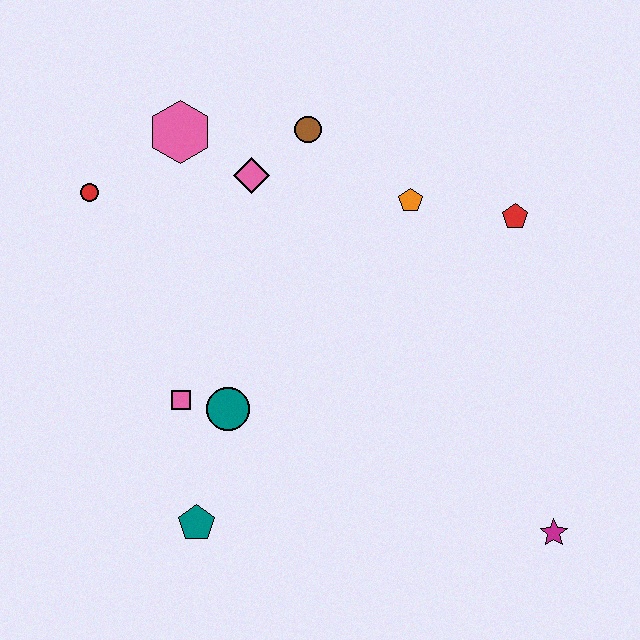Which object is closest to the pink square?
The teal circle is closest to the pink square.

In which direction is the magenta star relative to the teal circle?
The magenta star is to the right of the teal circle.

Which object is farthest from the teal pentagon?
The red pentagon is farthest from the teal pentagon.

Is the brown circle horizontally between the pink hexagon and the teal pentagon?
No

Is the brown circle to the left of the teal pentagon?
No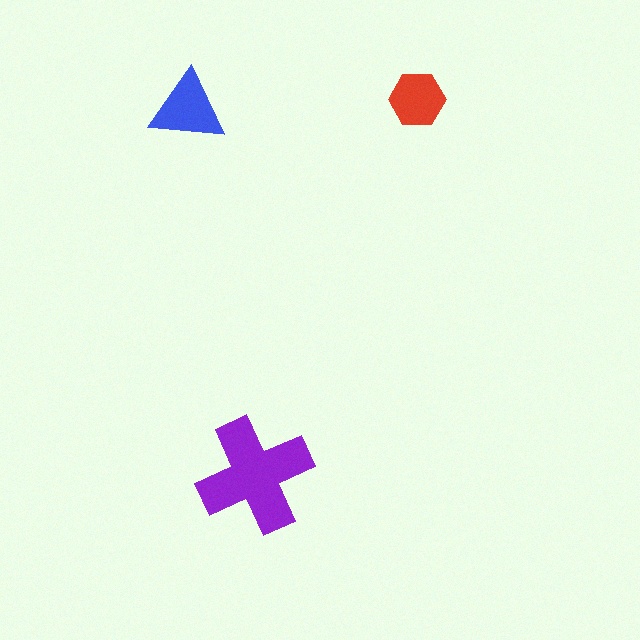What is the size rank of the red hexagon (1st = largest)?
3rd.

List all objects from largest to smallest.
The purple cross, the blue triangle, the red hexagon.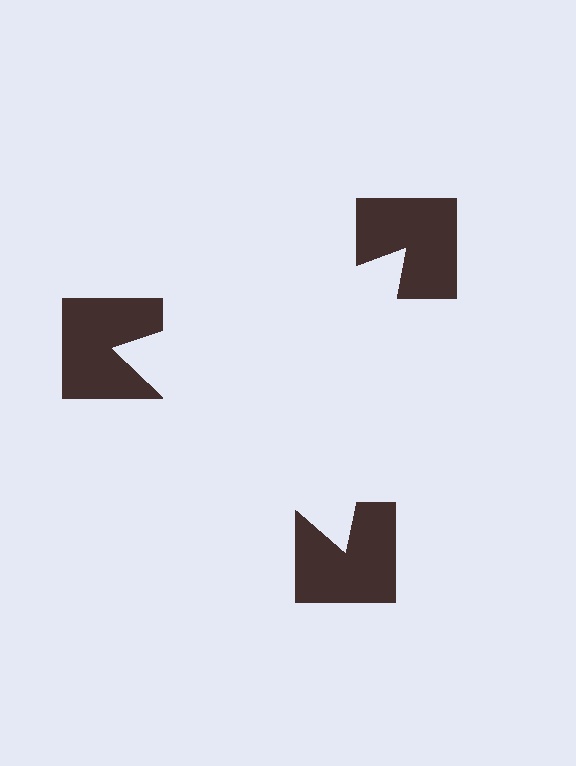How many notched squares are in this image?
There are 3 — one at each vertex of the illusory triangle.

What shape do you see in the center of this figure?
An illusory triangle — its edges are inferred from the aligned wedge cuts in the notched squares, not physically drawn.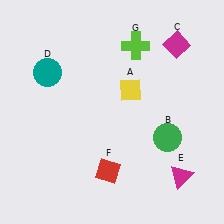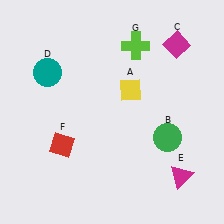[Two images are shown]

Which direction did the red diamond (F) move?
The red diamond (F) moved left.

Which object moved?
The red diamond (F) moved left.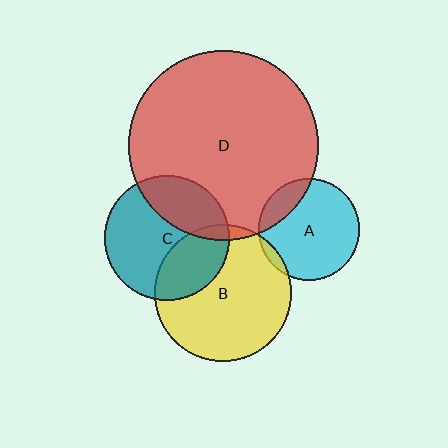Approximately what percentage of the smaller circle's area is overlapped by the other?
Approximately 30%.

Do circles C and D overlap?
Yes.